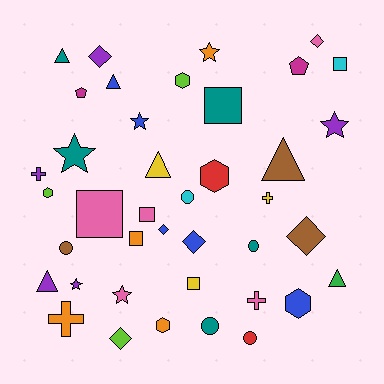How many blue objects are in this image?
There are 5 blue objects.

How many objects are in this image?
There are 40 objects.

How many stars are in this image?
There are 6 stars.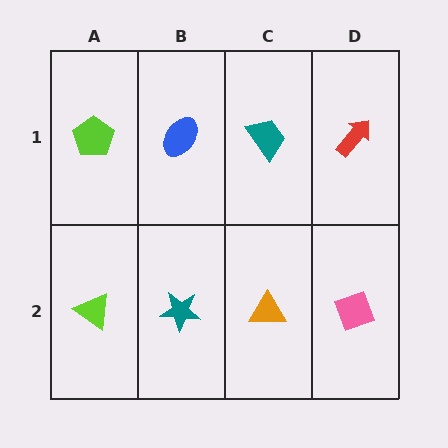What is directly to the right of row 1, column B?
A teal trapezoid.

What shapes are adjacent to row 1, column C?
An orange triangle (row 2, column C), a blue ellipse (row 1, column B), a red arrow (row 1, column D).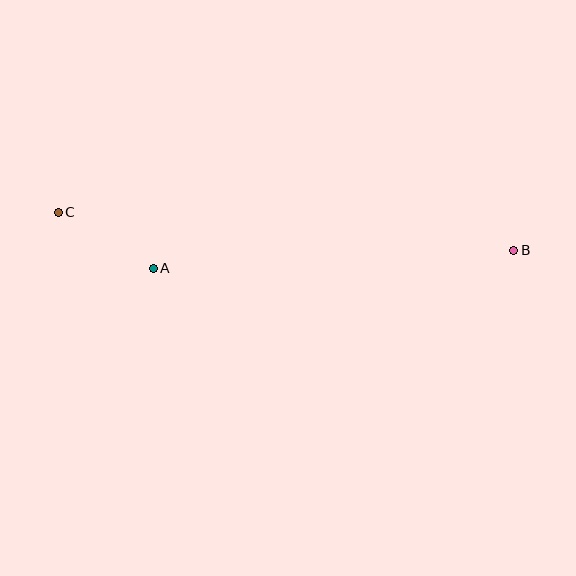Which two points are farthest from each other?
Points B and C are farthest from each other.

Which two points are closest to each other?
Points A and C are closest to each other.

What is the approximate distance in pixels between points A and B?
The distance between A and B is approximately 361 pixels.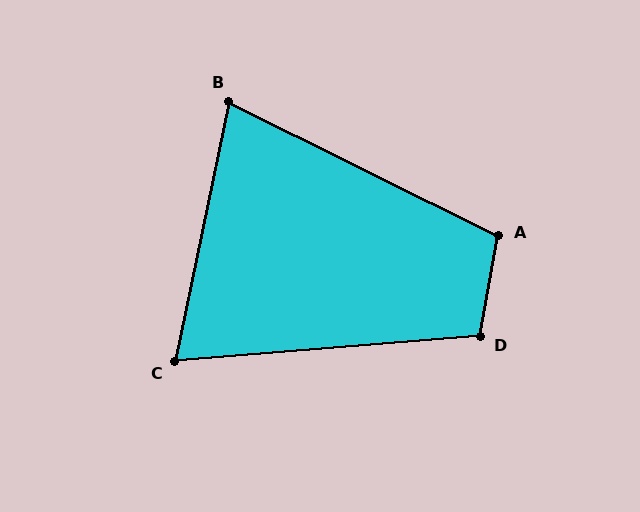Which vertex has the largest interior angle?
A, at approximately 106 degrees.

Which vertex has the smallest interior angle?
C, at approximately 74 degrees.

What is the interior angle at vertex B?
Approximately 75 degrees (acute).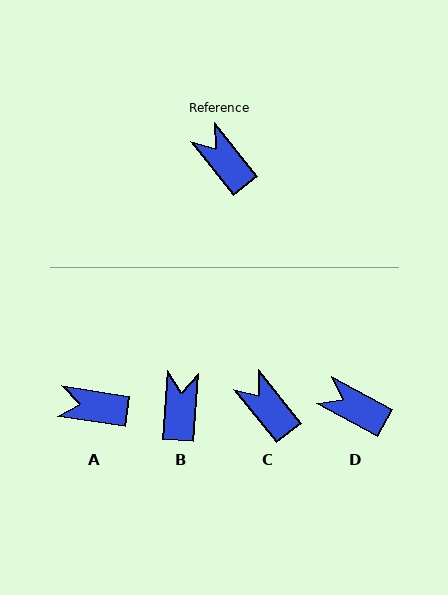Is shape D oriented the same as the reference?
No, it is off by about 23 degrees.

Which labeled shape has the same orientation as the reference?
C.